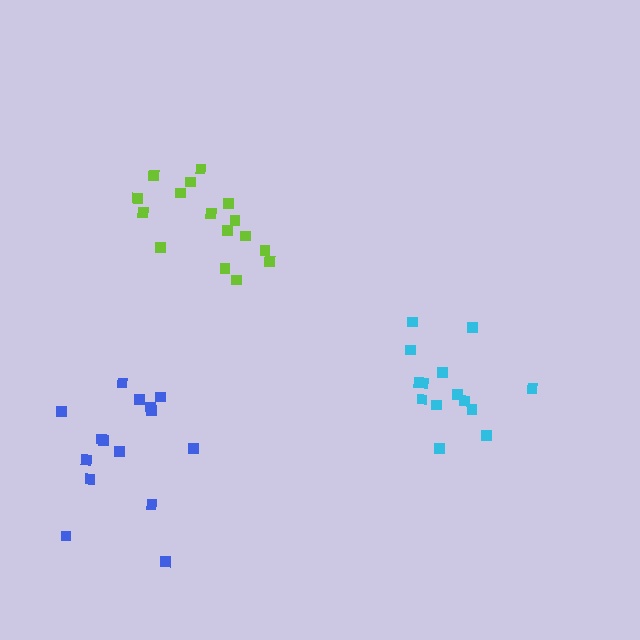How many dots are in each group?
Group 1: 14 dots, Group 2: 16 dots, Group 3: 15 dots (45 total).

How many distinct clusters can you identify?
There are 3 distinct clusters.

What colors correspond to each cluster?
The clusters are colored: cyan, lime, blue.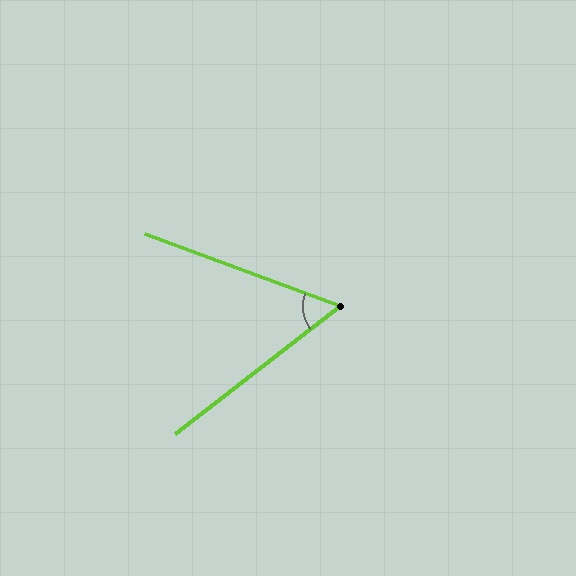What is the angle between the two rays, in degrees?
Approximately 58 degrees.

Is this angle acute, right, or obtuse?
It is acute.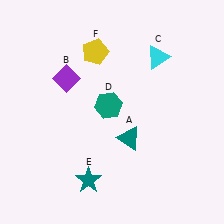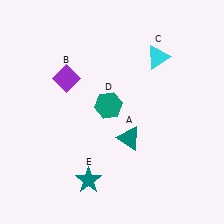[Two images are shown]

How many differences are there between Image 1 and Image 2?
There is 1 difference between the two images.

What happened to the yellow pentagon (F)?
The yellow pentagon (F) was removed in Image 2. It was in the top-left area of Image 1.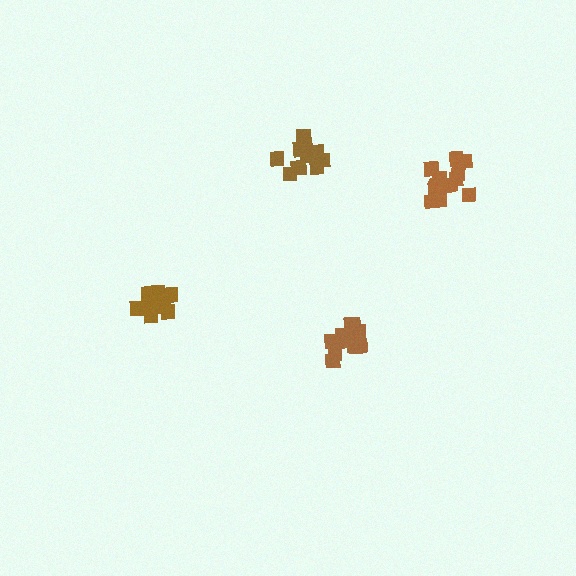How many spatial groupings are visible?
There are 4 spatial groupings.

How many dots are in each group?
Group 1: 13 dots, Group 2: 14 dots, Group 3: 13 dots, Group 4: 16 dots (56 total).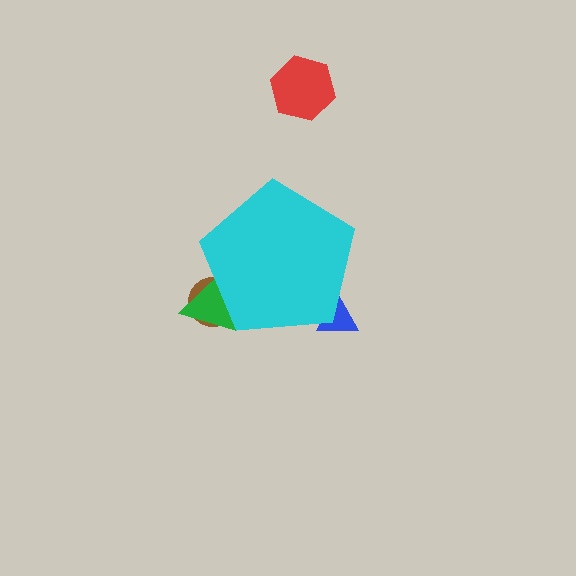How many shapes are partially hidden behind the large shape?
3 shapes are partially hidden.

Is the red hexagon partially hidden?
No, the red hexagon is fully visible.